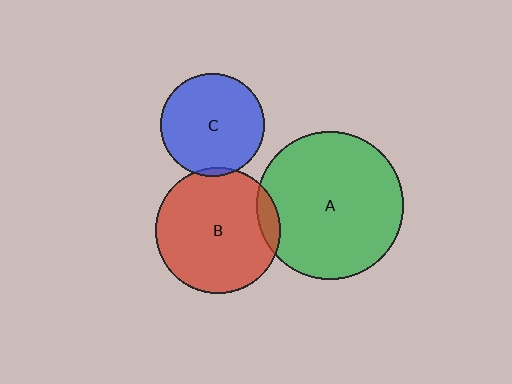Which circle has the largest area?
Circle A (green).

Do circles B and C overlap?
Yes.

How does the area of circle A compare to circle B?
Approximately 1.4 times.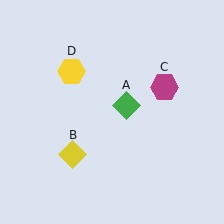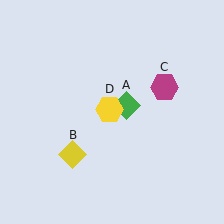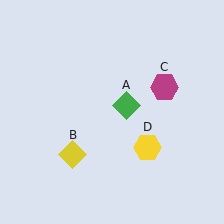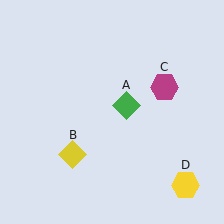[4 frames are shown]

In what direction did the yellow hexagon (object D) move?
The yellow hexagon (object D) moved down and to the right.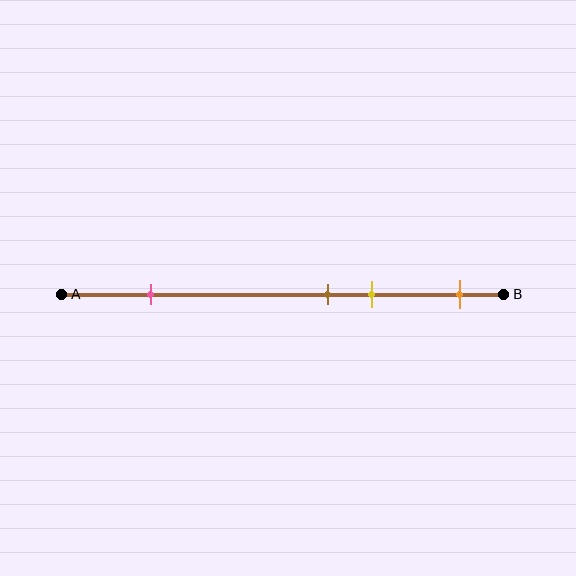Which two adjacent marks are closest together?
The brown and yellow marks are the closest adjacent pair.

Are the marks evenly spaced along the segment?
No, the marks are not evenly spaced.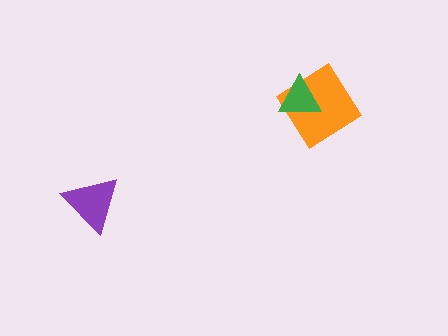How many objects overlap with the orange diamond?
1 object overlaps with the orange diamond.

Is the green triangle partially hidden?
No, no other shape covers it.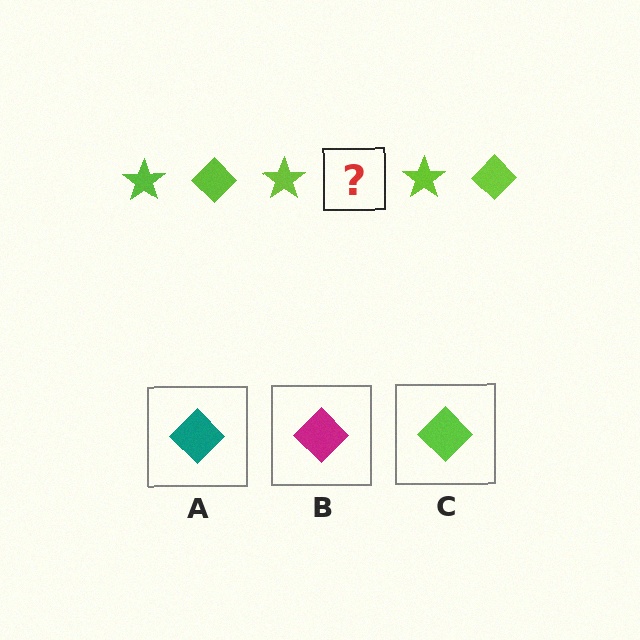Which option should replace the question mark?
Option C.